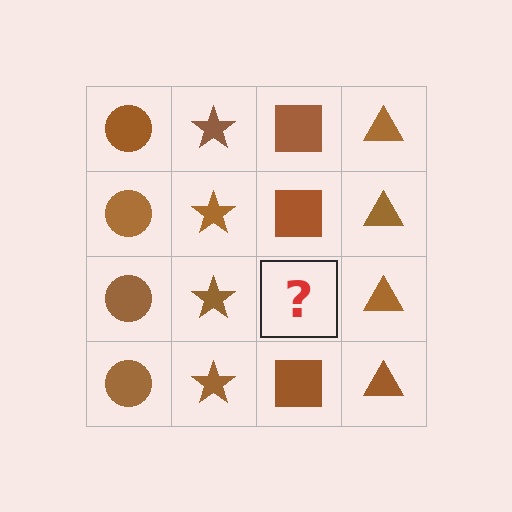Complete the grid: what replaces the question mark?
The question mark should be replaced with a brown square.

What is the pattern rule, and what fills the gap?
The rule is that each column has a consistent shape. The gap should be filled with a brown square.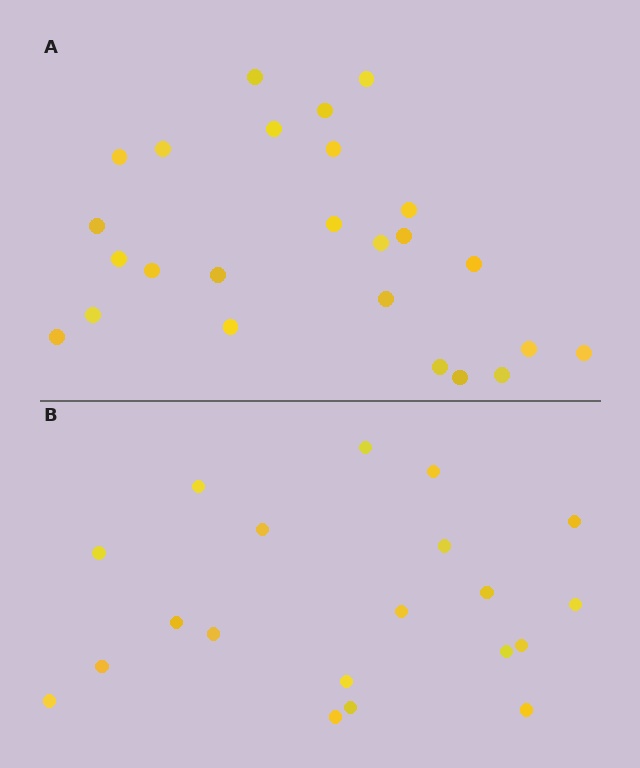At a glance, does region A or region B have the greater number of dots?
Region A (the top region) has more dots.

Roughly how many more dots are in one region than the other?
Region A has about 5 more dots than region B.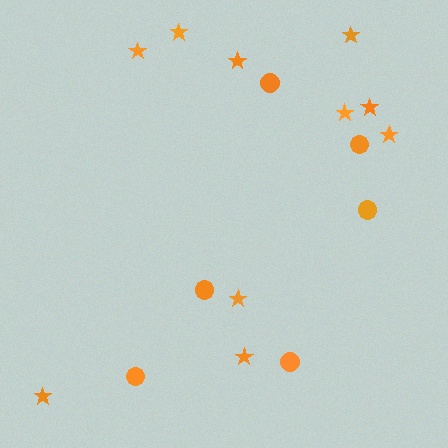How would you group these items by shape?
There are 2 groups: one group of circles (6) and one group of stars (10).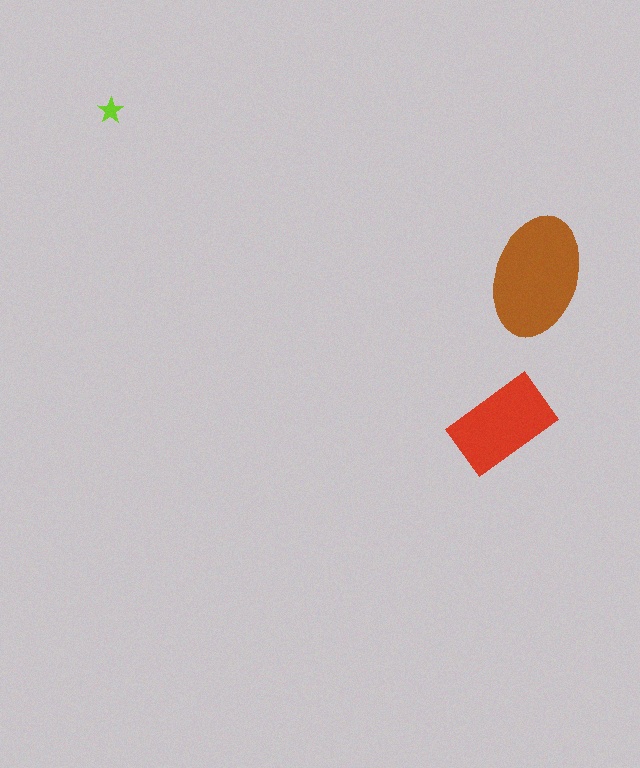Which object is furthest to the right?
The brown ellipse is rightmost.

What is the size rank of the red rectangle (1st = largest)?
2nd.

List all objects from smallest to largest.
The lime star, the red rectangle, the brown ellipse.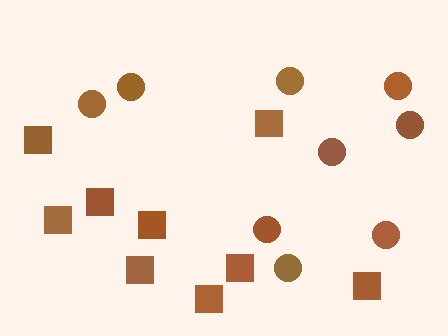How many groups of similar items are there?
There are 2 groups: one group of circles (9) and one group of squares (9).